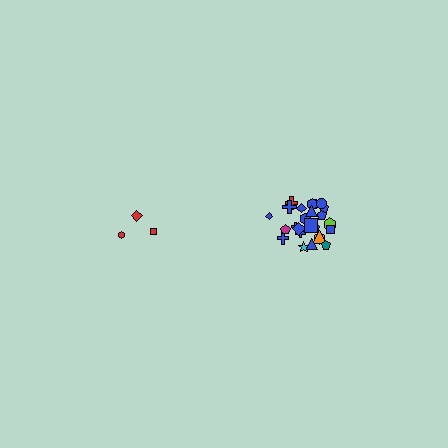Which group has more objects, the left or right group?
The right group.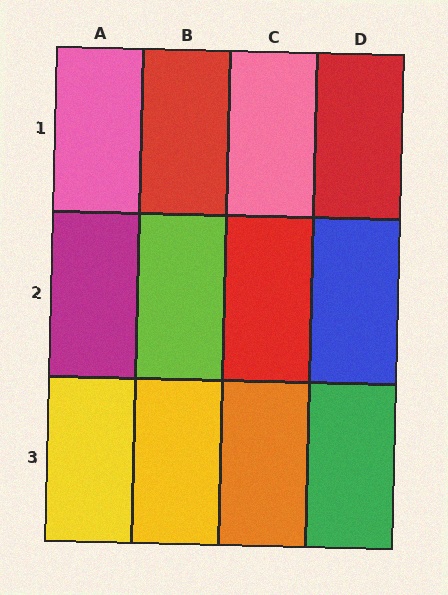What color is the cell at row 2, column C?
Red.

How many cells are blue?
1 cell is blue.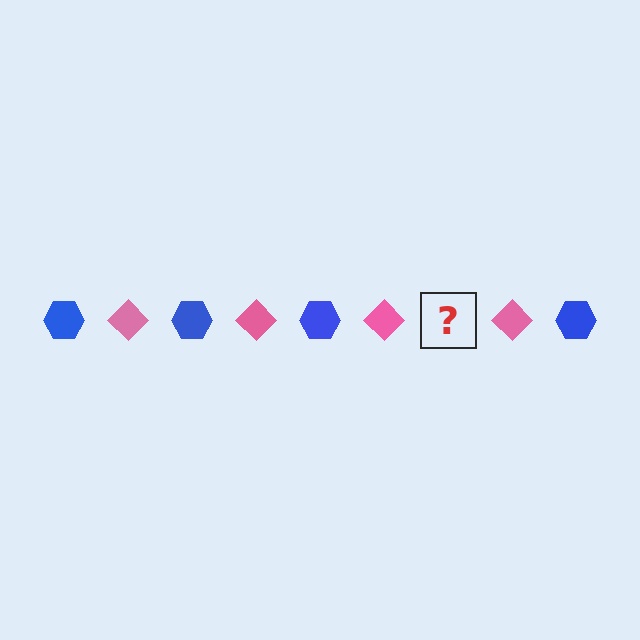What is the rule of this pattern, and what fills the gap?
The rule is that the pattern alternates between blue hexagon and pink diamond. The gap should be filled with a blue hexagon.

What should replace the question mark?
The question mark should be replaced with a blue hexagon.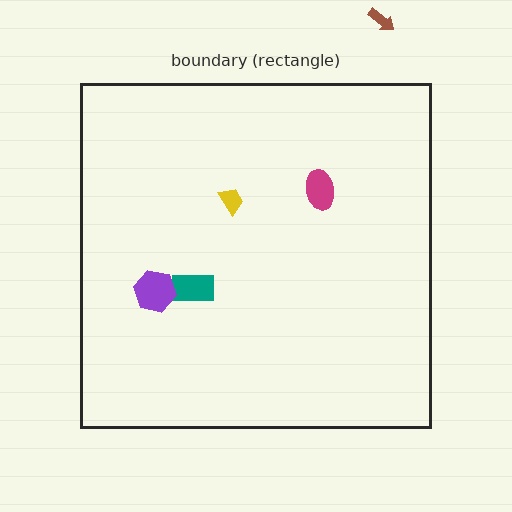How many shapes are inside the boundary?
4 inside, 1 outside.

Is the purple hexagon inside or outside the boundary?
Inside.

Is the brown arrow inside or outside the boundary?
Outside.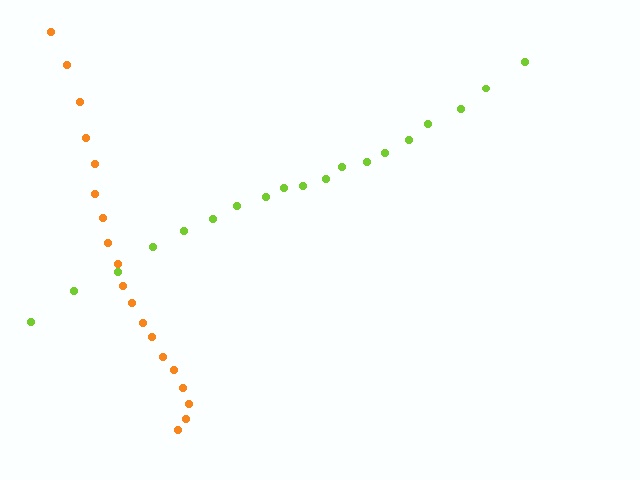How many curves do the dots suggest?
There are 2 distinct paths.